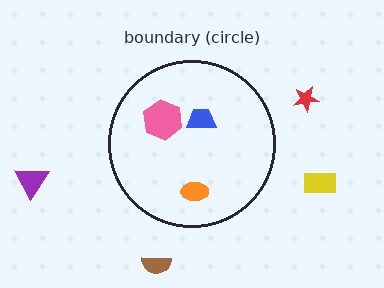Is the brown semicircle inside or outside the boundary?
Outside.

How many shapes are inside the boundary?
3 inside, 4 outside.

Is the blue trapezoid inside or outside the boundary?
Inside.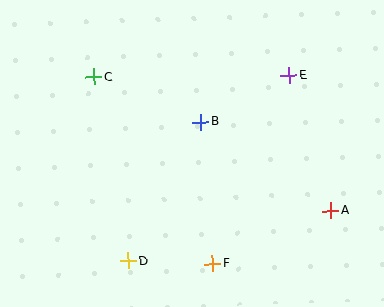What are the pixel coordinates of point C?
Point C is at (94, 77).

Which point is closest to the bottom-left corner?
Point D is closest to the bottom-left corner.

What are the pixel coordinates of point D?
Point D is at (128, 261).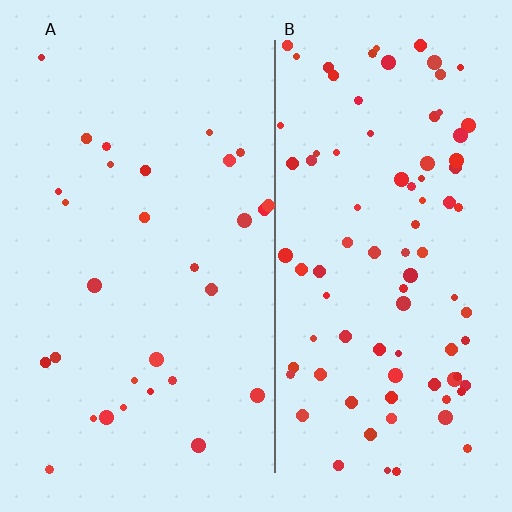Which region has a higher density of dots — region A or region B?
B (the right).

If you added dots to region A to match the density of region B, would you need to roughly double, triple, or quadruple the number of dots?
Approximately triple.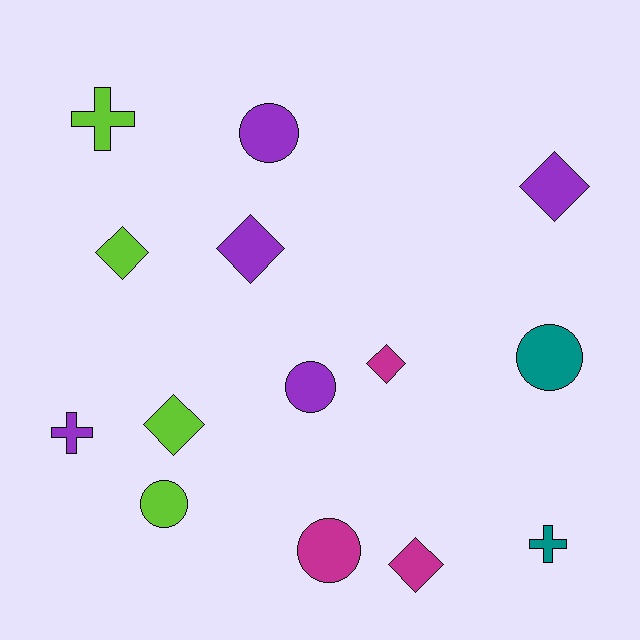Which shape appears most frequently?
Diamond, with 6 objects.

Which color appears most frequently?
Purple, with 5 objects.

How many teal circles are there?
There is 1 teal circle.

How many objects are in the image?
There are 14 objects.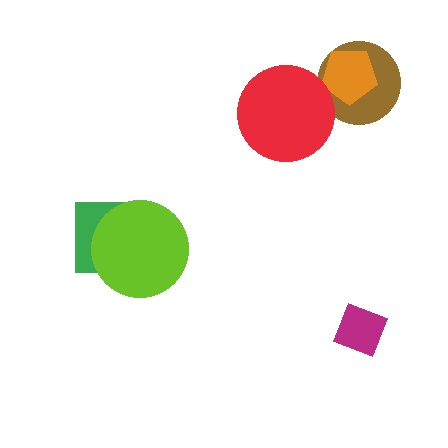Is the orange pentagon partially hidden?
No, no other shape covers it.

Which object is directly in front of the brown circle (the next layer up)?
The orange pentagon is directly in front of the brown circle.